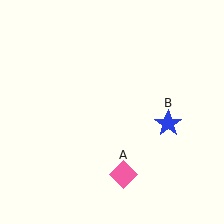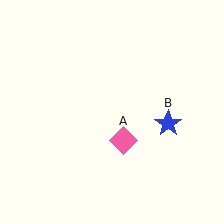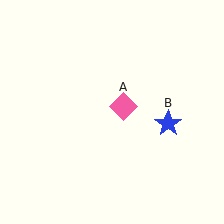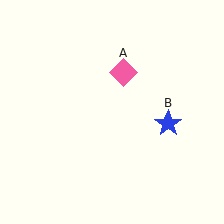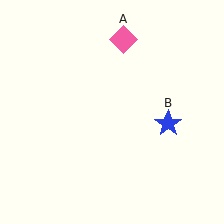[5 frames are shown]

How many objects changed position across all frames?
1 object changed position: pink diamond (object A).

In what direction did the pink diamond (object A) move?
The pink diamond (object A) moved up.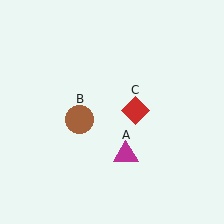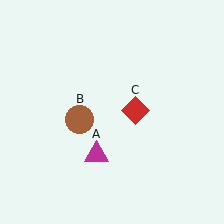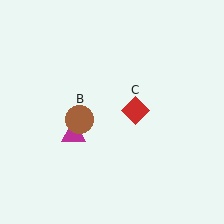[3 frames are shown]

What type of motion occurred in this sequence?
The magenta triangle (object A) rotated clockwise around the center of the scene.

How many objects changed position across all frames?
1 object changed position: magenta triangle (object A).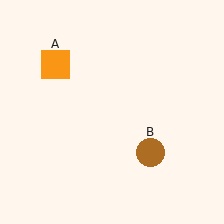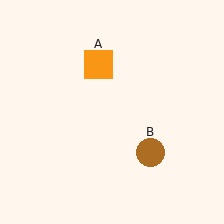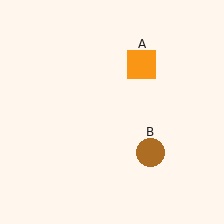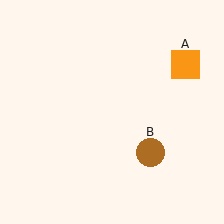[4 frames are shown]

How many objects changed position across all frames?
1 object changed position: orange square (object A).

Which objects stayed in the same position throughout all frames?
Brown circle (object B) remained stationary.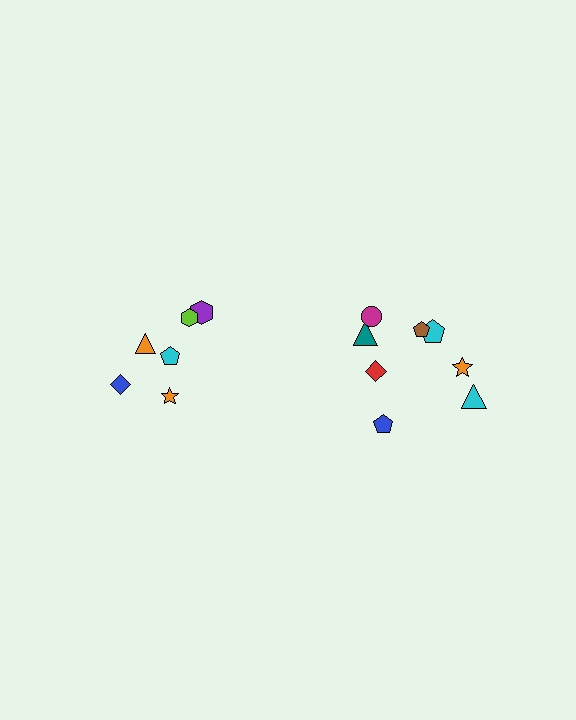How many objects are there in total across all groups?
There are 14 objects.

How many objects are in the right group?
There are 8 objects.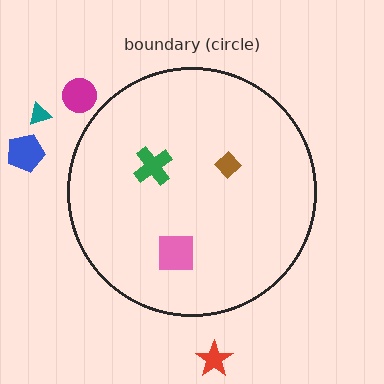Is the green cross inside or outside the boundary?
Inside.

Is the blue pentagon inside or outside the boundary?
Outside.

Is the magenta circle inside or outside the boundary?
Outside.